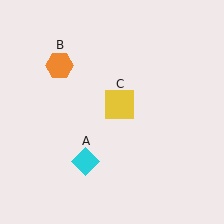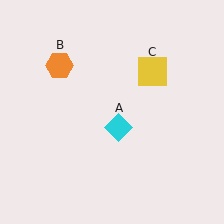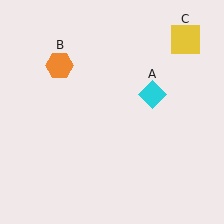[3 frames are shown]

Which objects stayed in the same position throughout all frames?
Orange hexagon (object B) remained stationary.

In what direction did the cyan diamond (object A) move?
The cyan diamond (object A) moved up and to the right.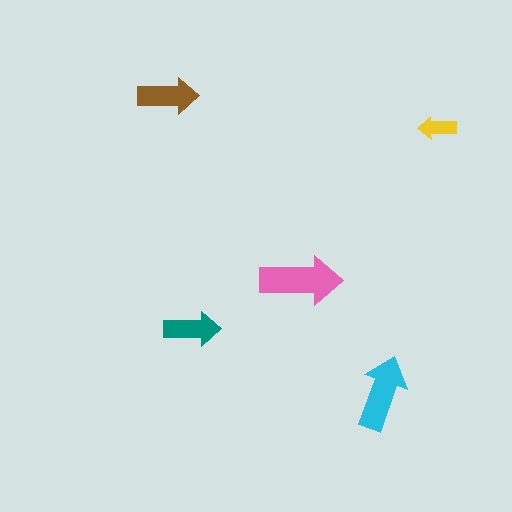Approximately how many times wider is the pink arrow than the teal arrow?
About 1.5 times wider.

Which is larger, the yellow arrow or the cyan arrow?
The cyan one.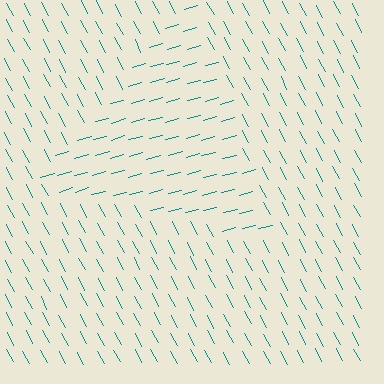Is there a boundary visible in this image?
Yes, there is a texture boundary formed by a change in line orientation.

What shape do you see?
I see a triangle.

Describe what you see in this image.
The image is filled with small teal line segments. A triangle region in the image has lines oriented differently from the surrounding lines, creating a visible texture boundary.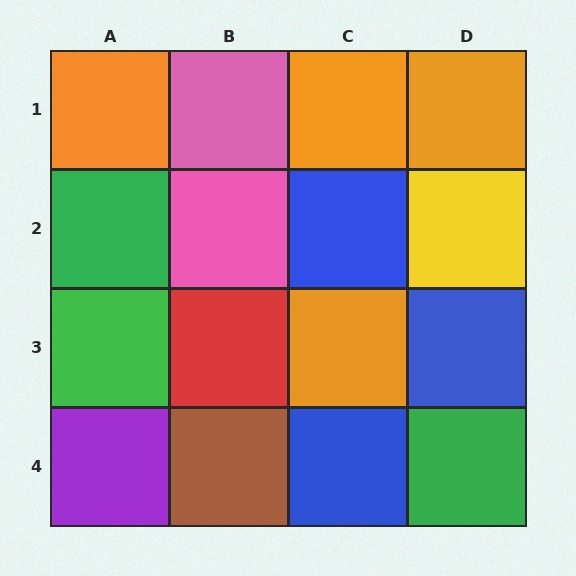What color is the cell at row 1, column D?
Orange.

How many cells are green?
3 cells are green.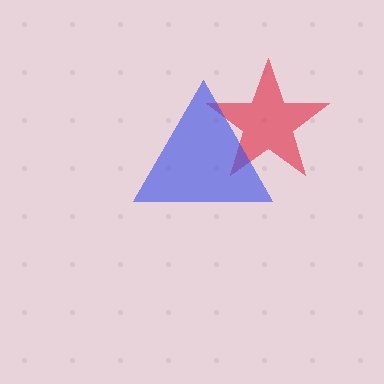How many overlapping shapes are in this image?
There are 2 overlapping shapes in the image.